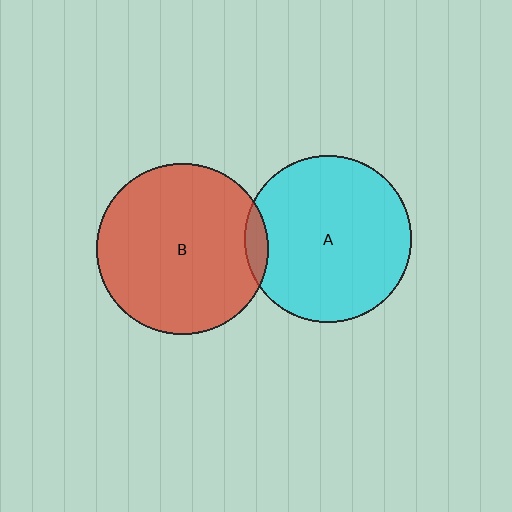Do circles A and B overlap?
Yes.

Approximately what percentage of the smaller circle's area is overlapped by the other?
Approximately 5%.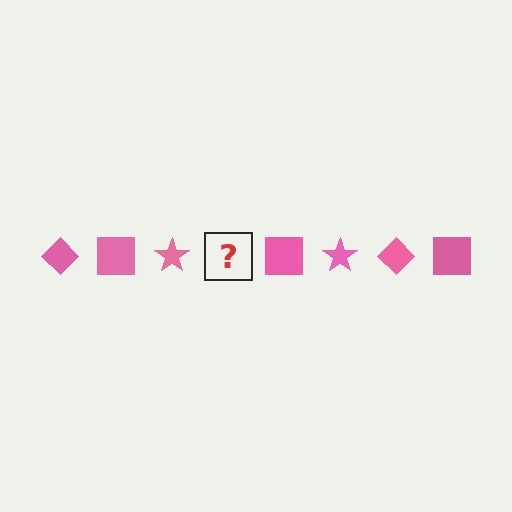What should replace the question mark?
The question mark should be replaced with a pink diamond.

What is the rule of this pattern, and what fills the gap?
The rule is that the pattern cycles through diamond, square, star shapes in pink. The gap should be filled with a pink diamond.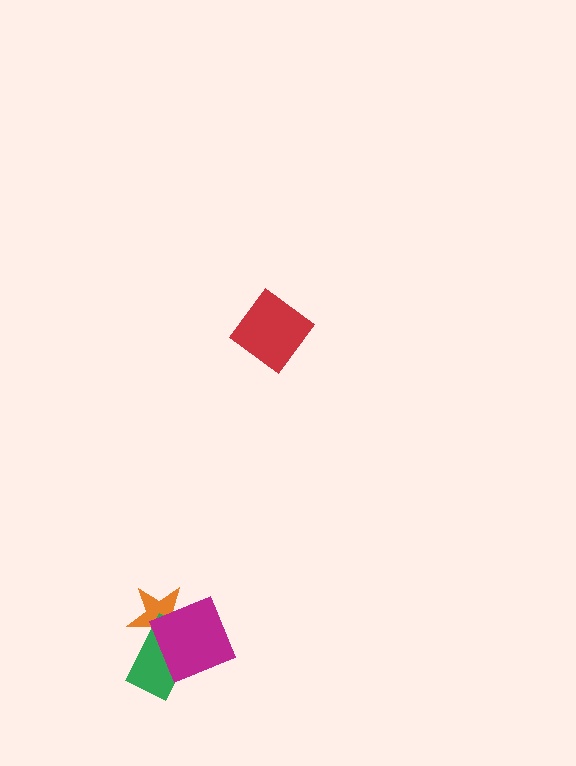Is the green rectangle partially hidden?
Yes, it is partially covered by another shape.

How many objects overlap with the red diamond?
0 objects overlap with the red diamond.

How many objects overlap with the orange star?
2 objects overlap with the orange star.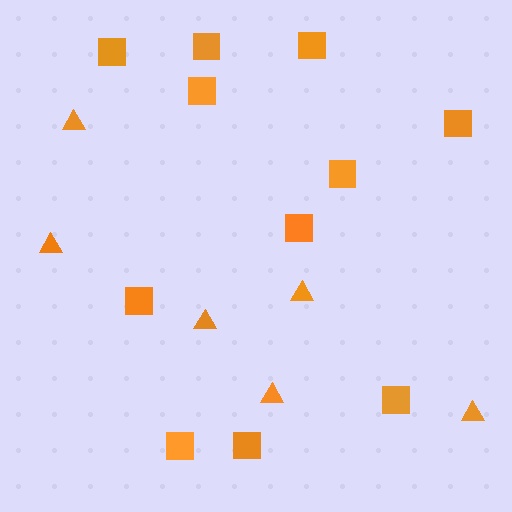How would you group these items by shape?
There are 2 groups: one group of triangles (6) and one group of squares (11).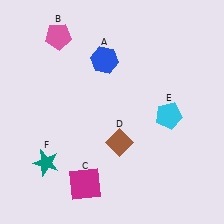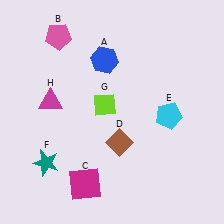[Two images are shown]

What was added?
A lime diamond (G), a magenta triangle (H) were added in Image 2.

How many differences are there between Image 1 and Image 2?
There are 2 differences between the two images.